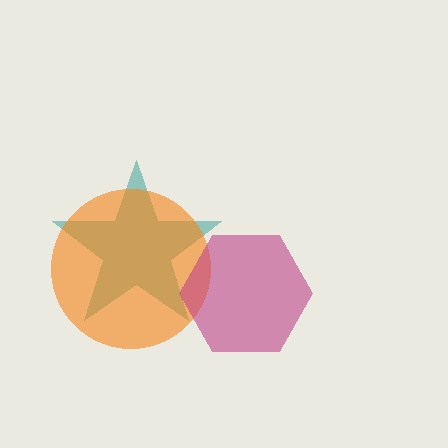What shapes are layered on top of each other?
The layered shapes are: a teal star, an orange circle, a magenta hexagon.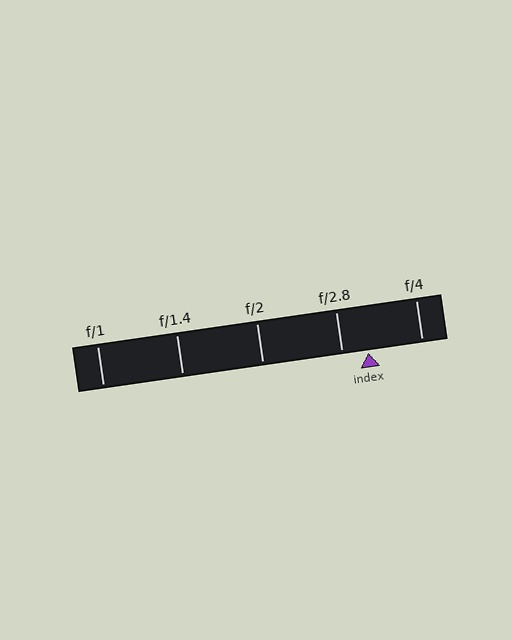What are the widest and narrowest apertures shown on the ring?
The widest aperture shown is f/1 and the narrowest is f/4.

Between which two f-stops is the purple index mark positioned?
The index mark is between f/2.8 and f/4.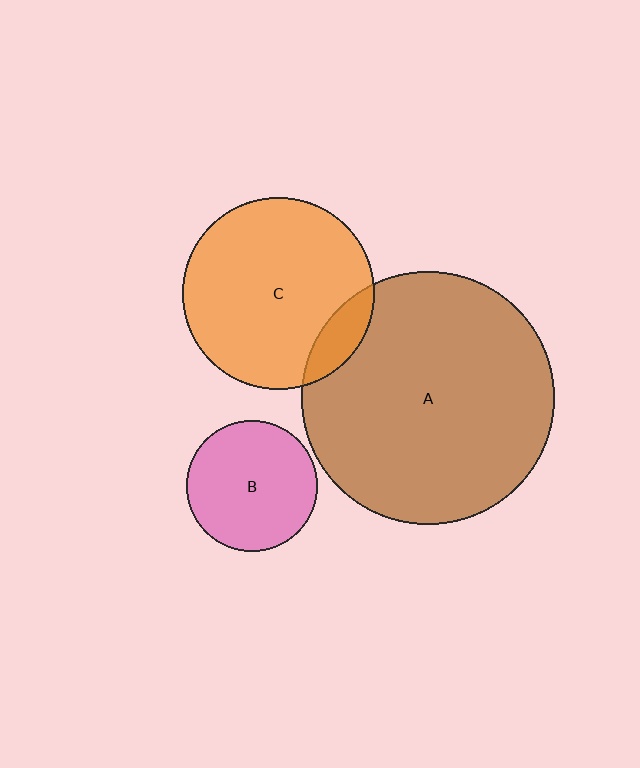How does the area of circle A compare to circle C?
Approximately 1.7 times.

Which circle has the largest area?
Circle A (brown).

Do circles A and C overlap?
Yes.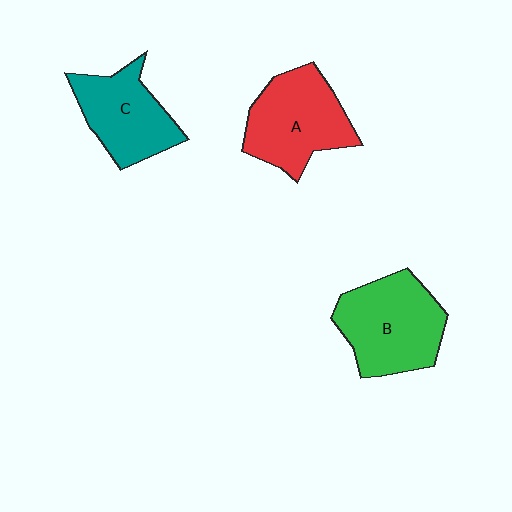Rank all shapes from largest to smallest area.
From largest to smallest: B (green), A (red), C (teal).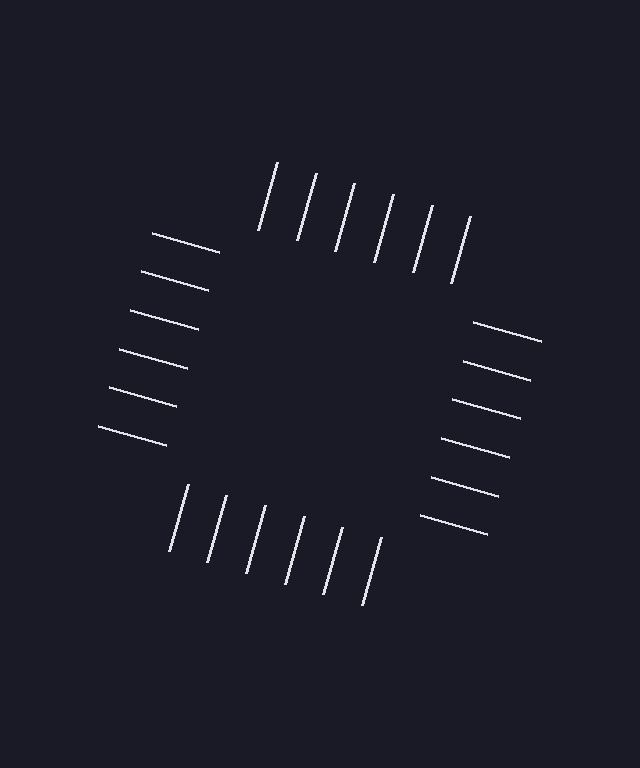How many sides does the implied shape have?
4 sides — the line-ends trace a square.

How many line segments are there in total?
24 — 6 along each of the 4 edges.